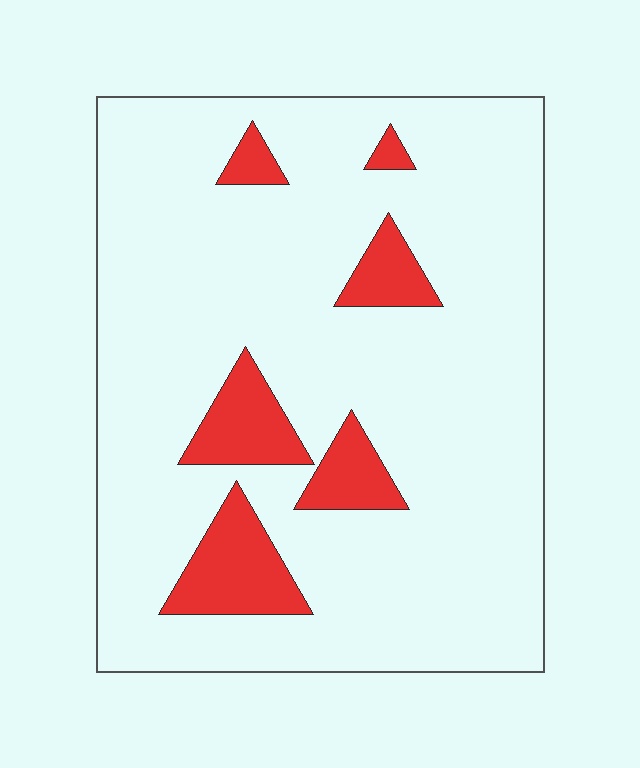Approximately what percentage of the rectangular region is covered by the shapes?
Approximately 15%.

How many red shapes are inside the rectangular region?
6.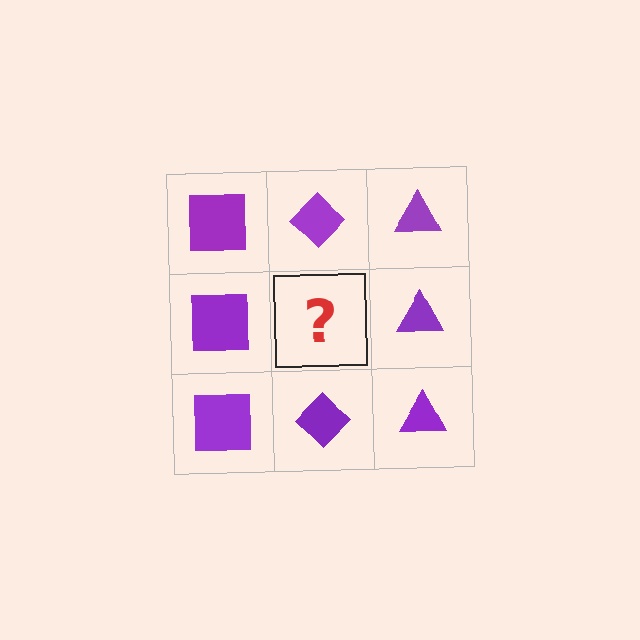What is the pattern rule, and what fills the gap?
The rule is that each column has a consistent shape. The gap should be filled with a purple diamond.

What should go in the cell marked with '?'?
The missing cell should contain a purple diamond.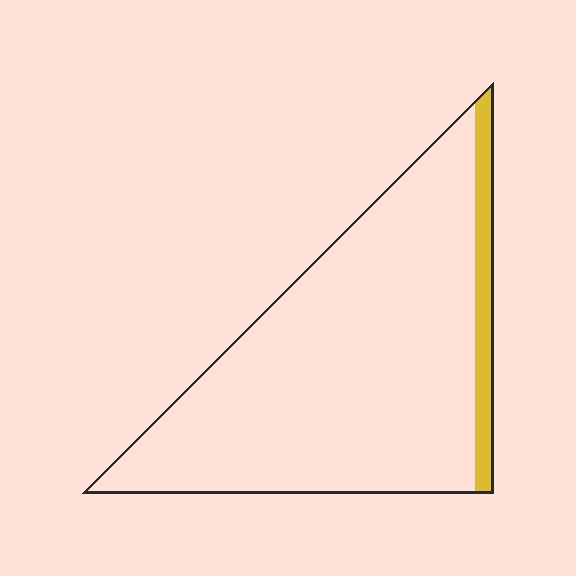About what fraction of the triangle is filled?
About one tenth (1/10).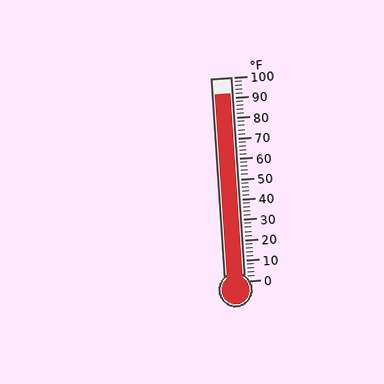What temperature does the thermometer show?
The thermometer shows approximately 92°F.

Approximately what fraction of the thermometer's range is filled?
The thermometer is filled to approximately 90% of its range.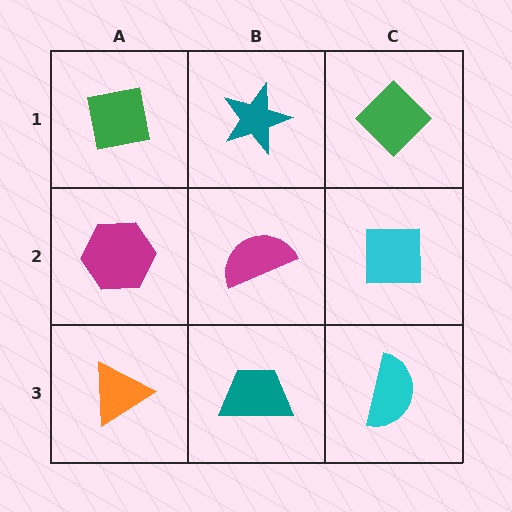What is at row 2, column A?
A magenta hexagon.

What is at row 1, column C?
A green diamond.